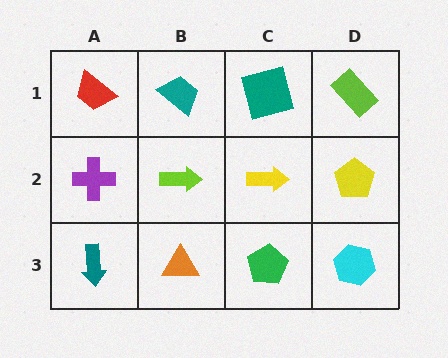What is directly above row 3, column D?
A yellow pentagon.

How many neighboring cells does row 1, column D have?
2.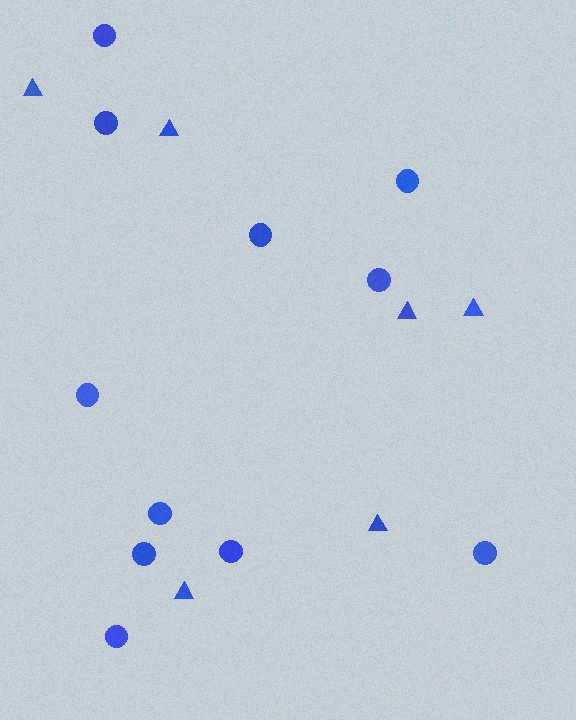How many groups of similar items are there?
There are 2 groups: one group of circles (11) and one group of triangles (6).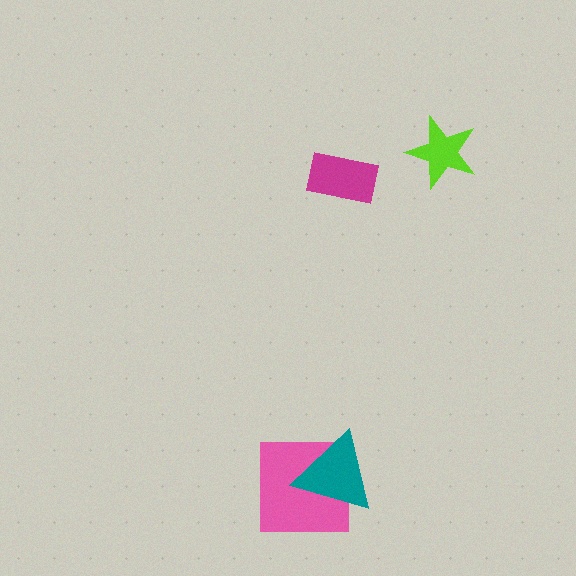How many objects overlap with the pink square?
1 object overlaps with the pink square.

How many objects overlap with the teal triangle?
1 object overlaps with the teal triangle.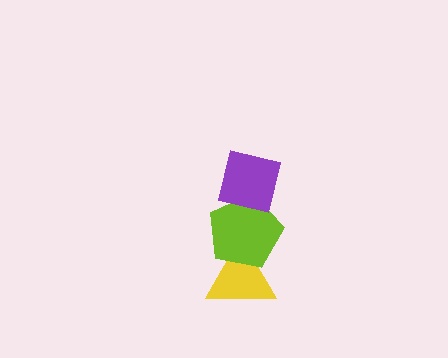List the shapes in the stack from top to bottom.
From top to bottom: the purple square, the lime pentagon, the yellow triangle.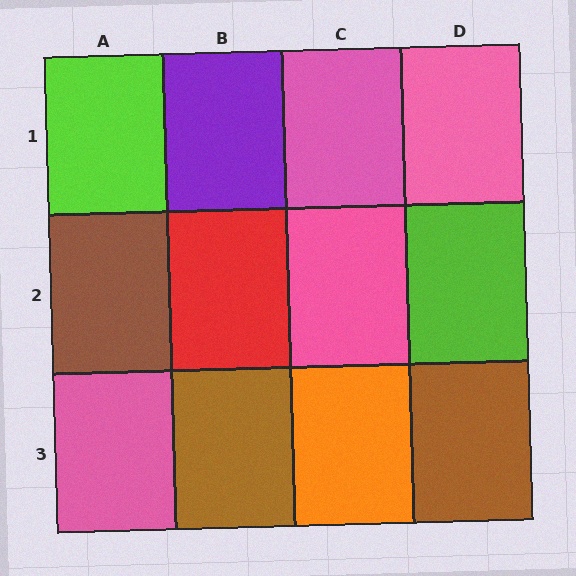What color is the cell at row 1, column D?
Pink.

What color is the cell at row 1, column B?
Purple.